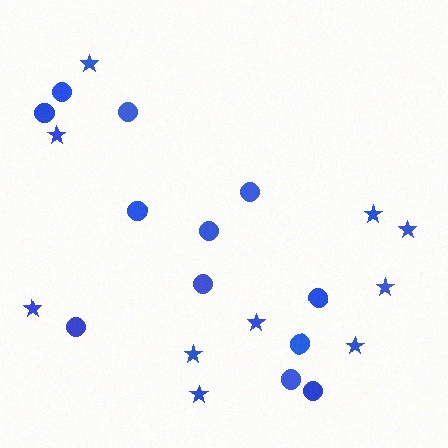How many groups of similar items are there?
There are 2 groups: one group of stars (10) and one group of circles (12).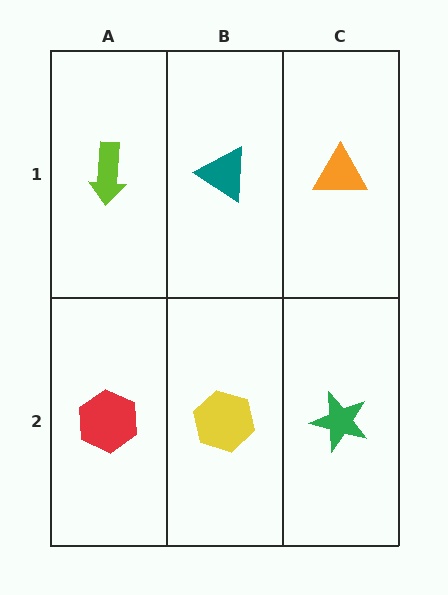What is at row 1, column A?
A lime arrow.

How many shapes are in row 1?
3 shapes.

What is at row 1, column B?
A teal triangle.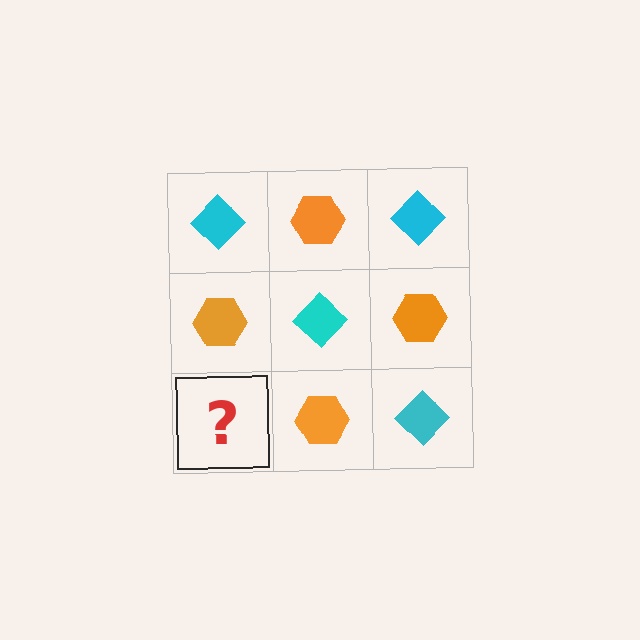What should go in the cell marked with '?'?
The missing cell should contain a cyan diamond.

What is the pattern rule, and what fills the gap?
The rule is that it alternates cyan diamond and orange hexagon in a checkerboard pattern. The gap should be filled with a cyan diamond.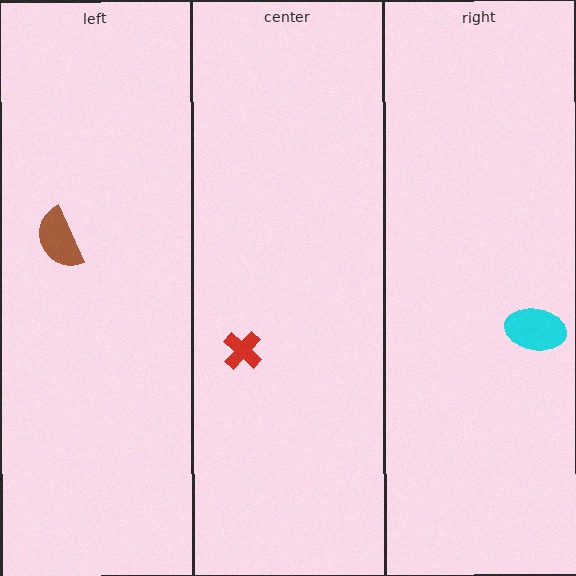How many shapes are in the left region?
1.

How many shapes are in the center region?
1.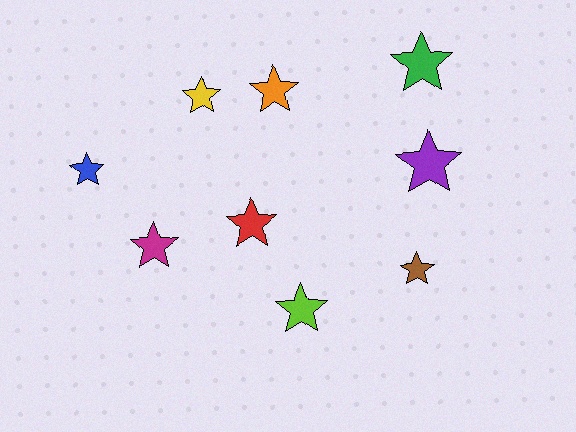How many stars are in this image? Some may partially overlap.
There are 9 stars.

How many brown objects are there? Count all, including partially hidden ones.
There is 1 brown object.